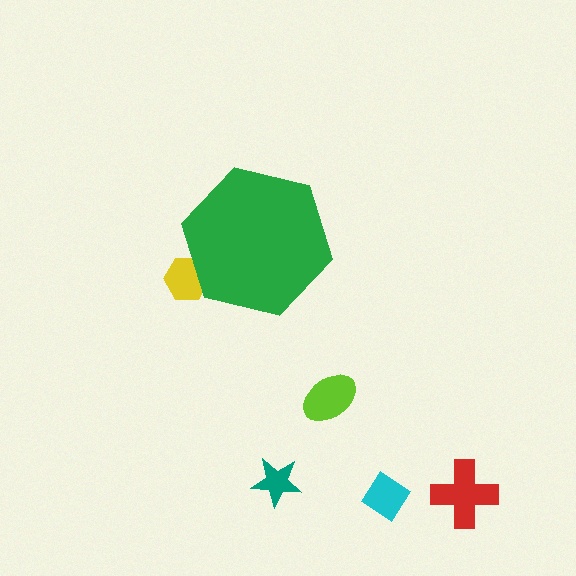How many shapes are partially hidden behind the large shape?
1 shape is partially hidden.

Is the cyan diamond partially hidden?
No, the cyan diamond is fully visible.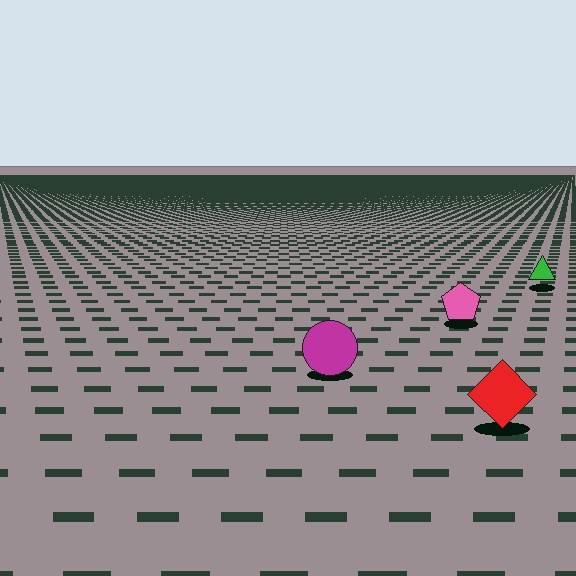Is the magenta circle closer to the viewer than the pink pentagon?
Yes. The magenta circle is closer — you can tell from the texture gradient: the ground texture is coarser near it.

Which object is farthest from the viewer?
The green triangle is farthest from the viewer. It appears smaller and the ground texture around it is denser.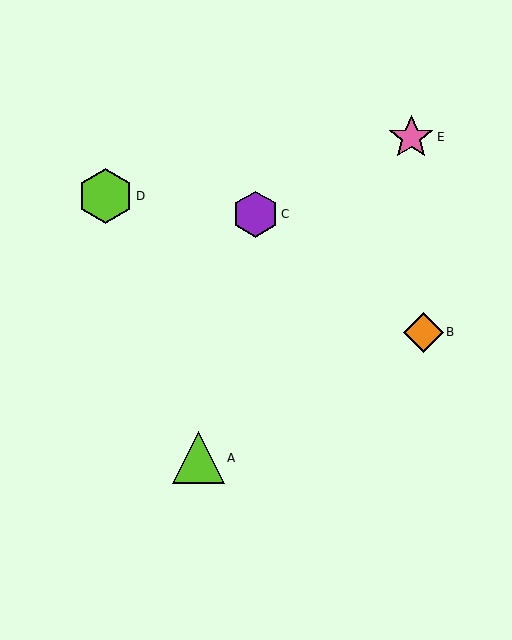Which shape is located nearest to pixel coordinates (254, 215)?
The purple hexagon (labeled C) at (255, 214) is nearest to that location.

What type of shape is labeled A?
Shape A is a lime triangle.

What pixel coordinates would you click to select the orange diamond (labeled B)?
Click at (423, 332) to select the orange diamond B.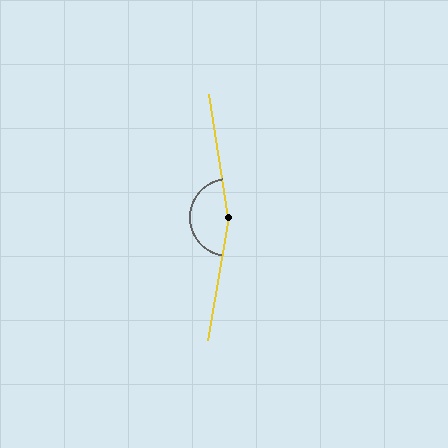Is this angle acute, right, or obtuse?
It is obtuse.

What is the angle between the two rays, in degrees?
Approximately 162 degrees.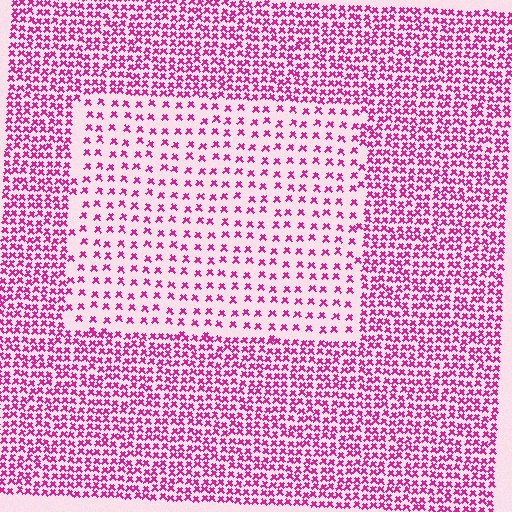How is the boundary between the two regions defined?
The boundary is defined by a change in element density (approximately 2.3x ratio). All elements are the same color, size, and shape.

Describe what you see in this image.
The image contains small magenta elements arranged at two different densities. A rectangle-shaped region is visible where the elements are less densely packed than the surrounding area.